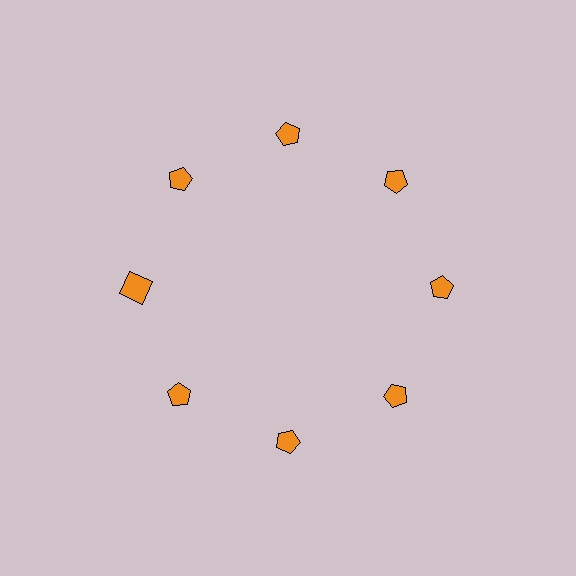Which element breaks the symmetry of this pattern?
The orange square at roughly the 9 o'clock position breaks the symmetry. All other shapes are orange pentagons.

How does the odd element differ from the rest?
It has a different shape: square instead of pentagon.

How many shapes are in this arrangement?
There are 8 shapes arranged in a ring pattern.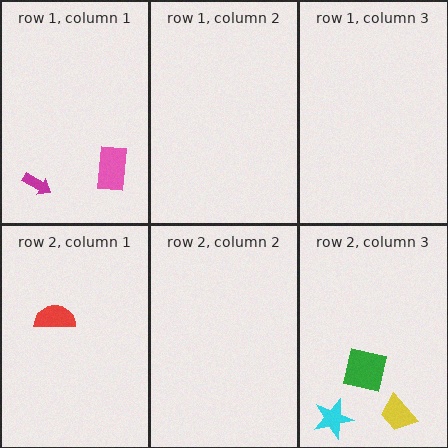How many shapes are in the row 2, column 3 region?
3.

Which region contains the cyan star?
The row 2, column 3 region.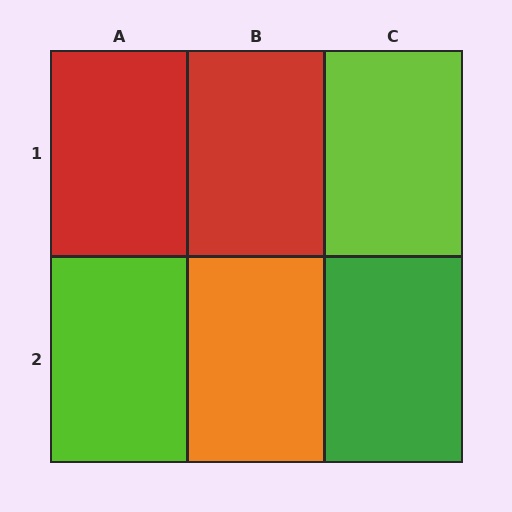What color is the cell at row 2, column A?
Lime.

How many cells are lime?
2 cells are lime.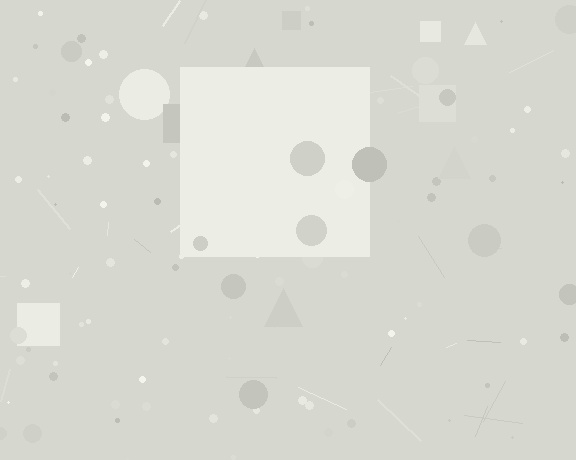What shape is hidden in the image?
A square is hidden in the image.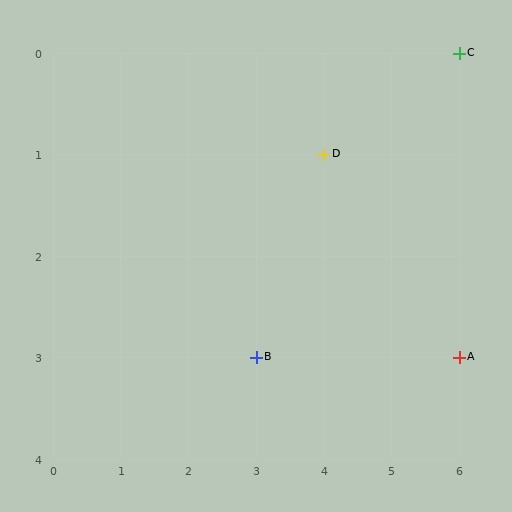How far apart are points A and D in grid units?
Points A and D are 2 columns and 2 rows apart (about 2.8 grid units diagonally).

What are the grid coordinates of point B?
Point B is at grid coordinates (3, 3).